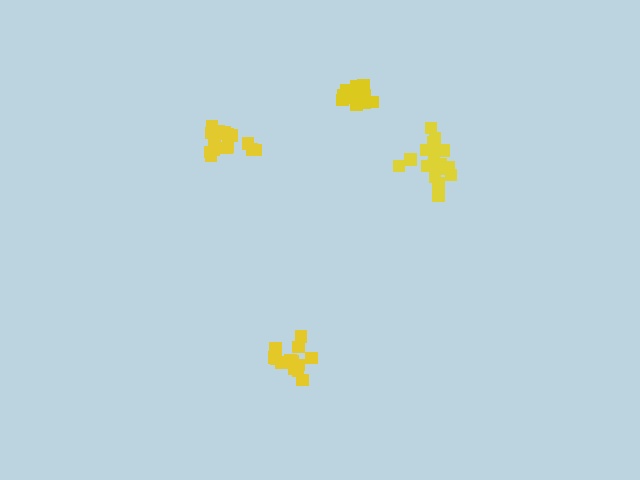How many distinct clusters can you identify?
There are 4 distinct clusters.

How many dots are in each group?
Group 1: 13 dots, Group 2: 18 dots, Group 3: 15 dots, Group 4: 16 dots (62 total).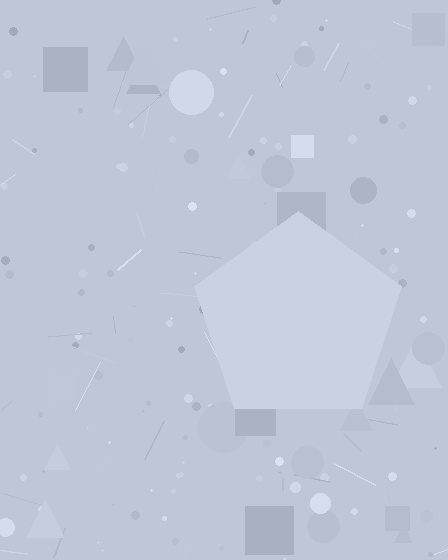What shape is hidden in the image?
A pentagon is hidden in the image.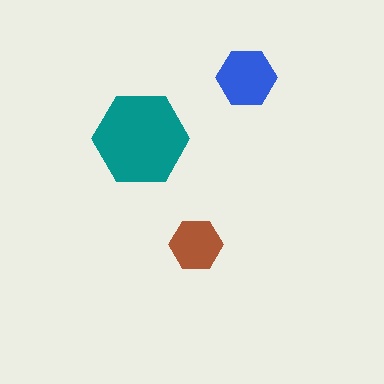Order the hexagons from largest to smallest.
the teal one, the blue one, the brown one.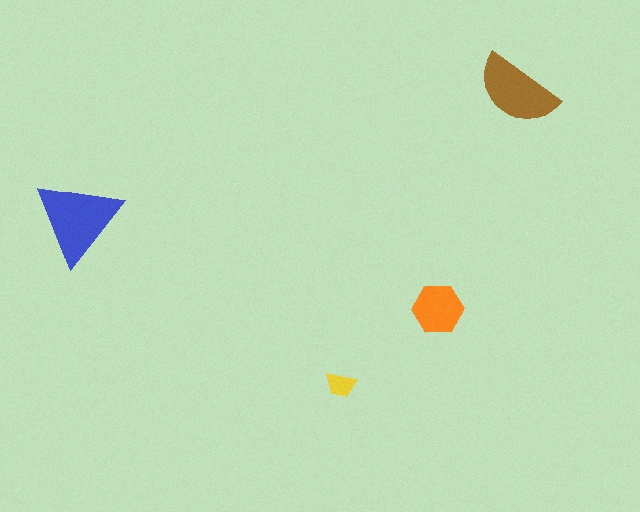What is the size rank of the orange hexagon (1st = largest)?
3rd.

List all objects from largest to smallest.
The blue triangle, the brown semicircle, the orange hexagon, the yellow trapezoid.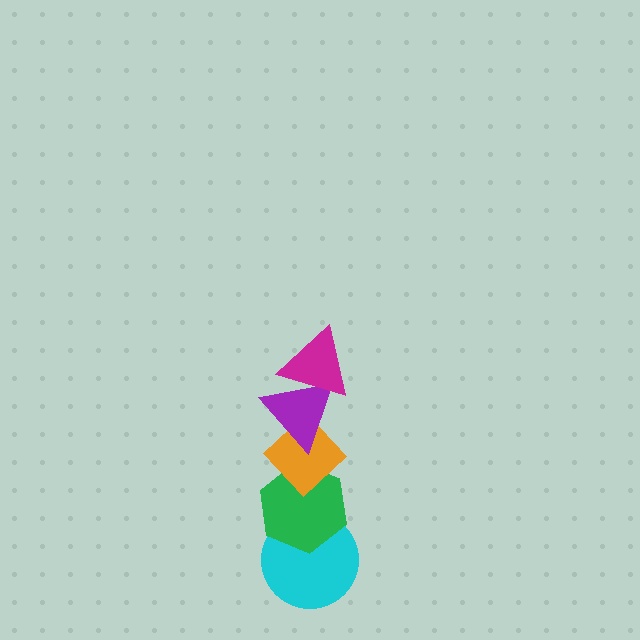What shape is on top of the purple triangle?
The magenta triangle is on top of the purple triangle.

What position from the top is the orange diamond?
The orange diamond is 3rd from the top.